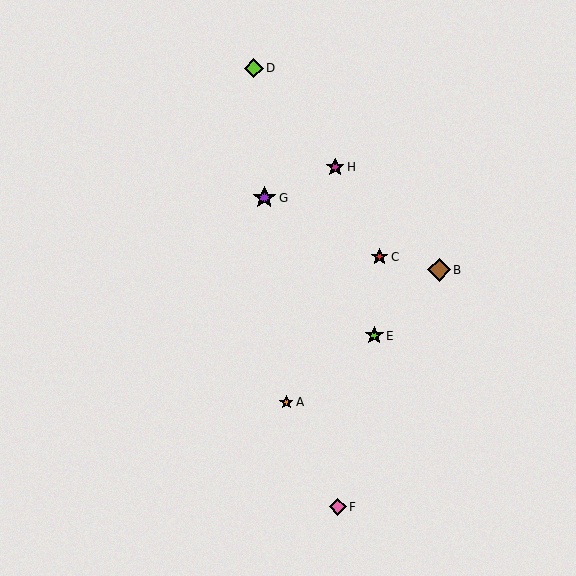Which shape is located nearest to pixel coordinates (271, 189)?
The purple star (labeled G) at (264, 198) is nearest to that location.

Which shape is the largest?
The brown diamond (labeled B) is the largest.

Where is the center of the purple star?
The center of the purple star is at (264, 198).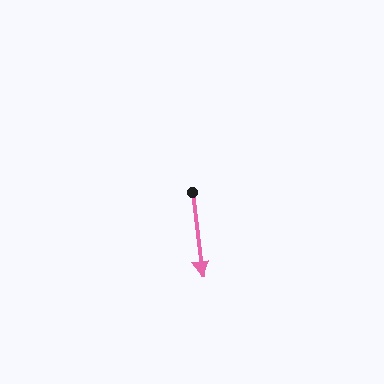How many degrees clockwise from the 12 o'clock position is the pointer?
Approximately 173 degrees.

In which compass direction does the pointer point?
South.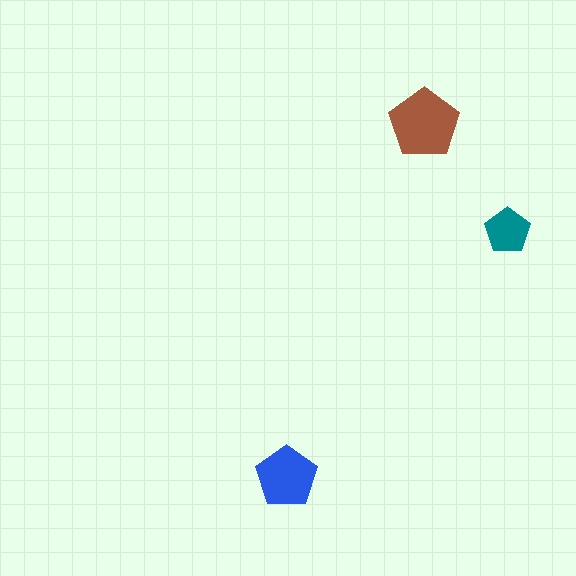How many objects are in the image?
There are 3 objects in the image.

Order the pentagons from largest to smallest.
the brown one, the blue one, the teal one.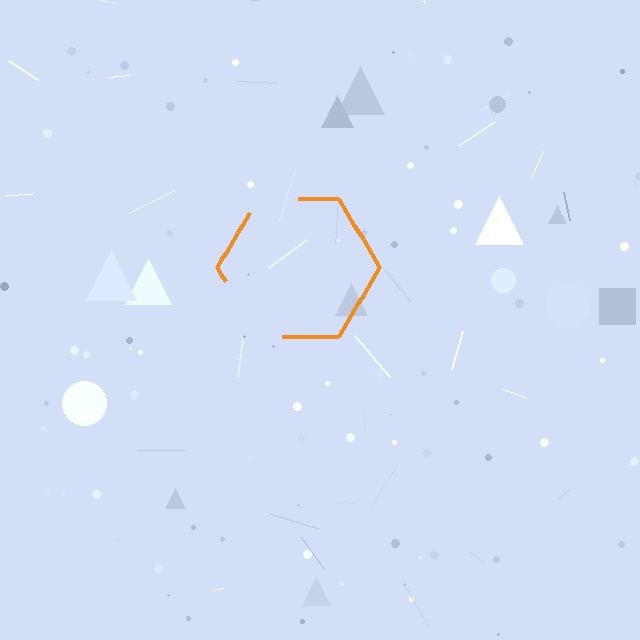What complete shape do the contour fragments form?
The contour fragments form a hexagon.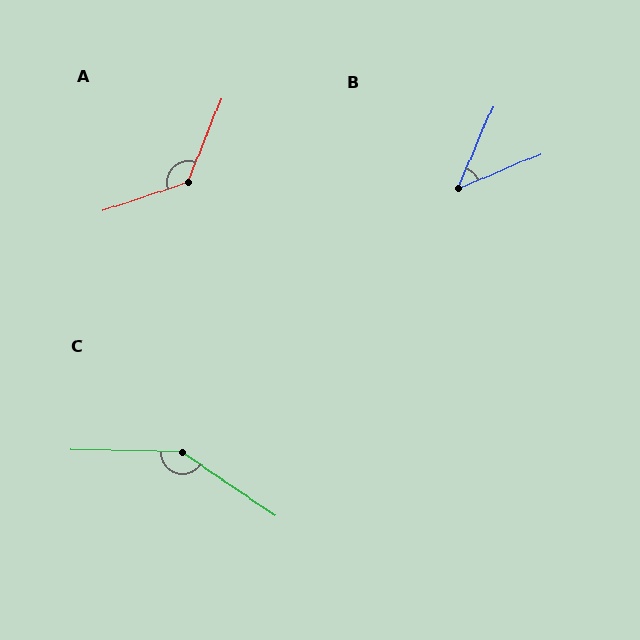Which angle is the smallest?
B, at approximately 44 degrees.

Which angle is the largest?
C, at approximately 147 degrees.